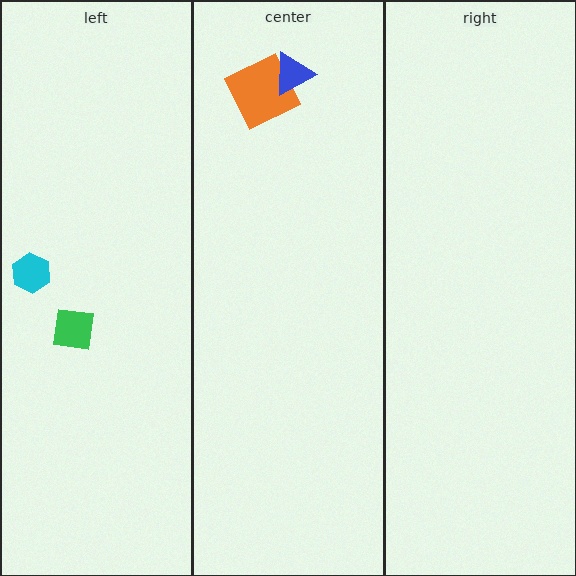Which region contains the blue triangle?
The center region.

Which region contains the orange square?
The center region.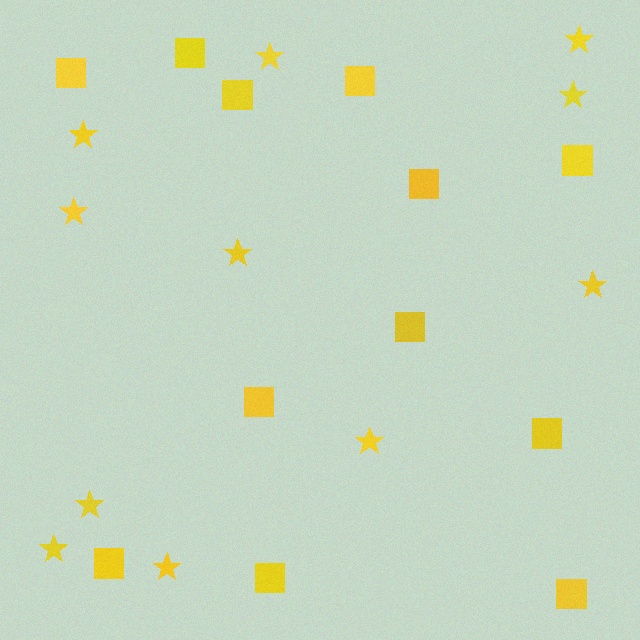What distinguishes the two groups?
There are 2 groups: one group of squares (12) and one group of stars (11).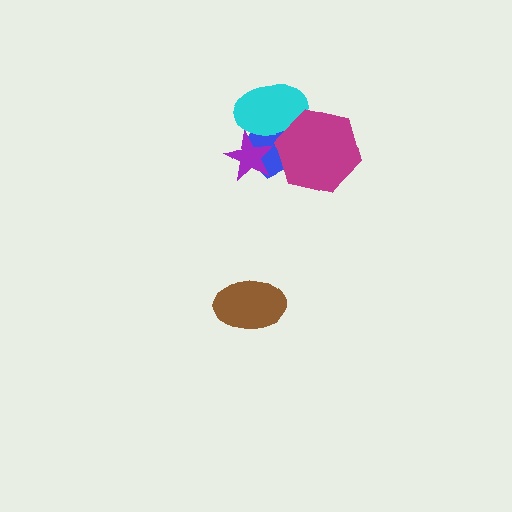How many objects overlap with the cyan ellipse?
3 objects overlap with the cyan ellipse.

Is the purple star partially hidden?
No, no other shape covers it.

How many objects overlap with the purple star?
2 objects overlap with the purple star.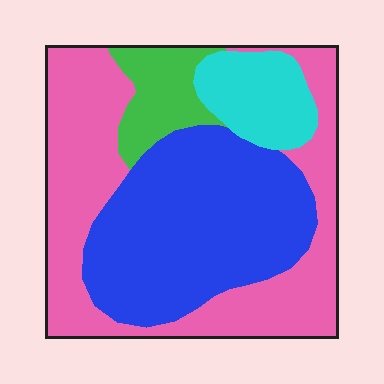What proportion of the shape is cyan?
Cyan takes up about one tenth (1/10) of the shape.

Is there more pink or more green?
Pink.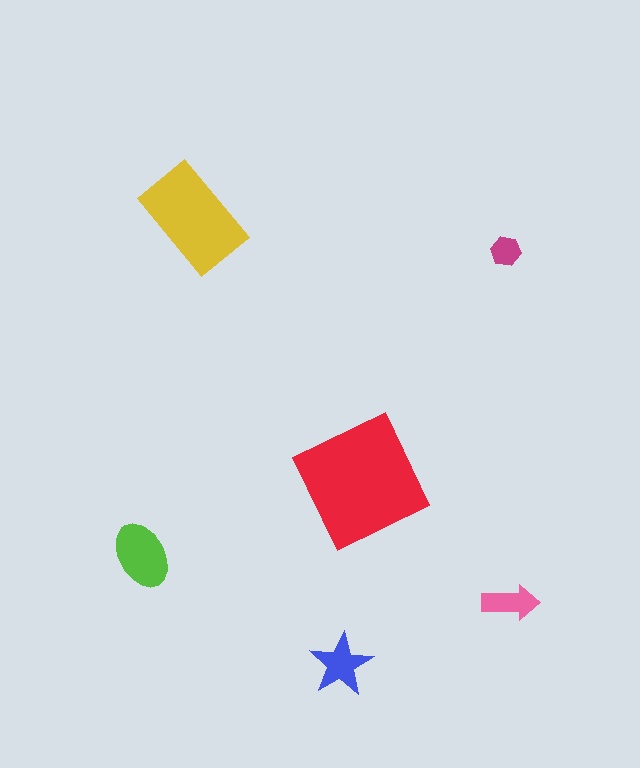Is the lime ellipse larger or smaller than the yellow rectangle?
Smaller.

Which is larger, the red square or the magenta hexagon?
The red square.